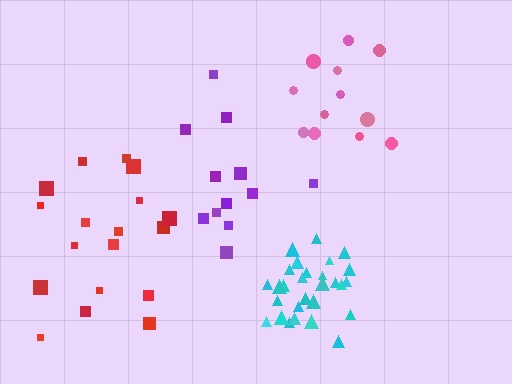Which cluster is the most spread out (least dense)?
Purple.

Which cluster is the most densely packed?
Cyan.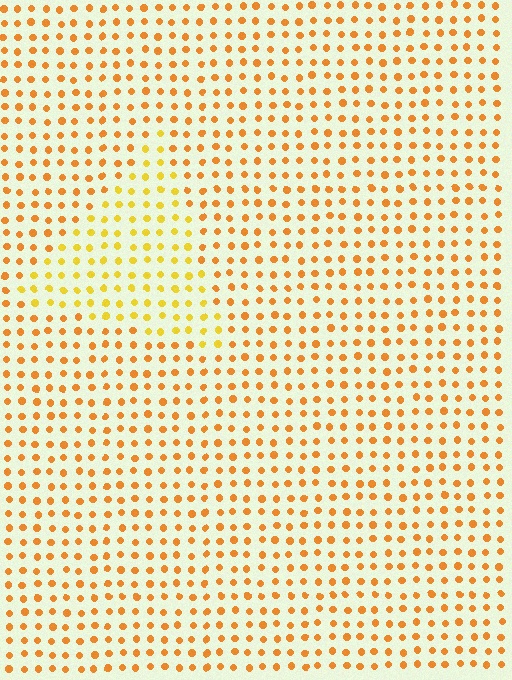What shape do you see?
I see a triangle.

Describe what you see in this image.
The image is filled with small orange elements in a uniform arrangement. A triangle-shaped region is visible where the elements are tinted to a slightly different hue, forming a subtle color boundary.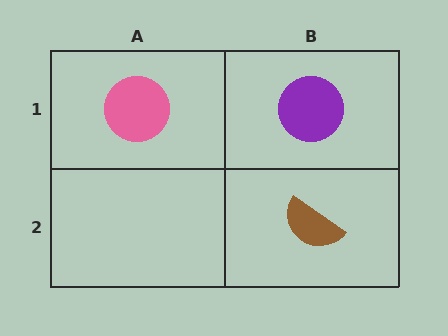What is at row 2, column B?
A brown semicircle.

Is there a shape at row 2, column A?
No, that cell is empty.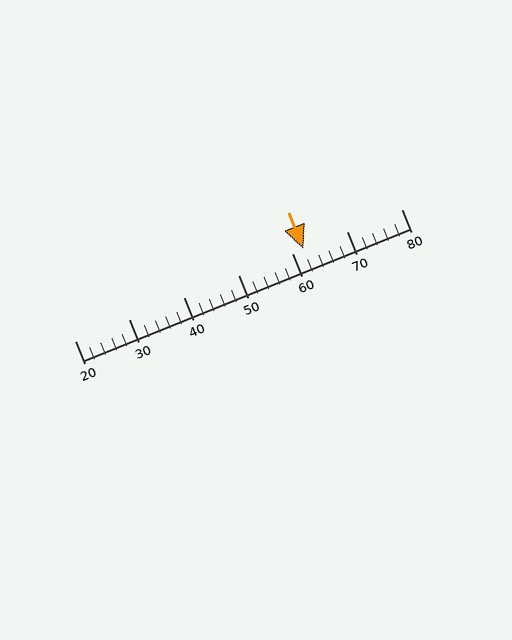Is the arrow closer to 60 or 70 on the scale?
The arrow is closer to 60.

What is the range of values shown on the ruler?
The ruler shows values from 20 to 80.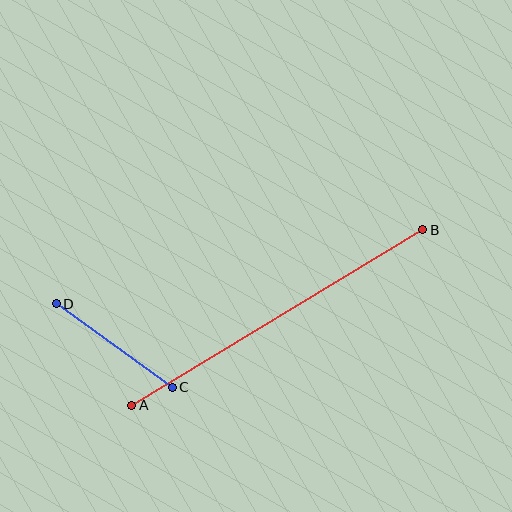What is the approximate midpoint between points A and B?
The midpoint is at approximately (277, 317) pixels.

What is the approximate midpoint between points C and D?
The midpoint is at approximately (114, 346) pixels.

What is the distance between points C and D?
The distance is approximately 143 pixels.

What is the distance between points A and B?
The distance is approximately 340 pixels.